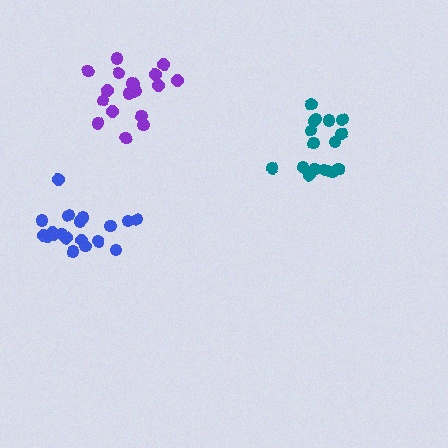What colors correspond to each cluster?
The clusters are colored: teal, purple, blue.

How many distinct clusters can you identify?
There are 3 distinct clusters.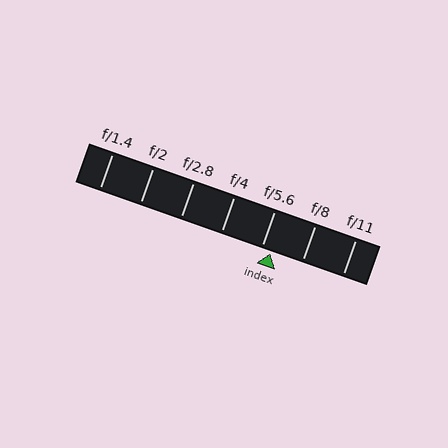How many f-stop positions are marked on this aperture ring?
There are 7 f-stop positions marked.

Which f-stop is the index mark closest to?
The index mark is closest to f/5.6.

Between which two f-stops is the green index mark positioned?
The index mark is between f/5.6 and f/8.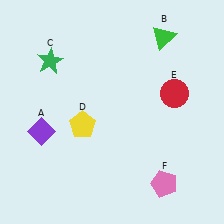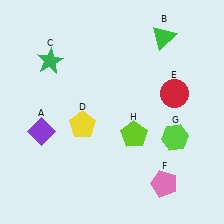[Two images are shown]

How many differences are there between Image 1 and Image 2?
There are 2 differences between the two images.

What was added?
A lime hexagon (G), a lime pentagon (H) were added in Image 2.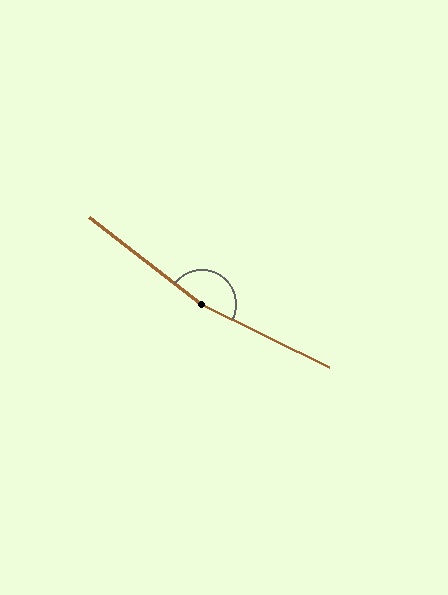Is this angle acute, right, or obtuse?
It is obtuse.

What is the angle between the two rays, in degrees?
Approximately 169 degrees.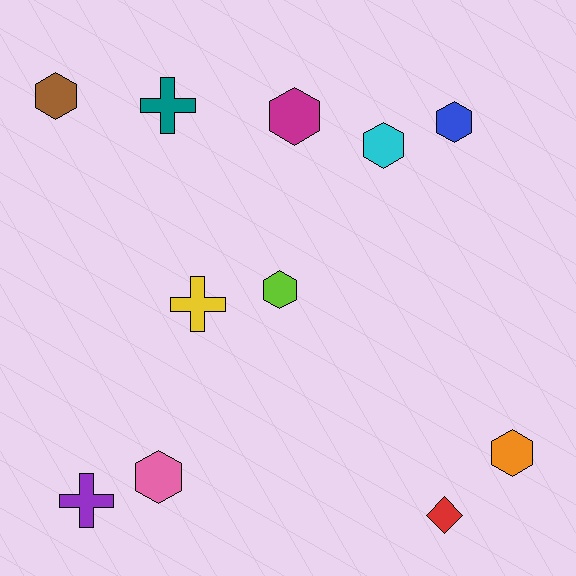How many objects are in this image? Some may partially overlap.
There are 11 objects.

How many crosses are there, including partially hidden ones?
There are 3 crosses.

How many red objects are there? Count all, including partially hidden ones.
There is 1 red object.